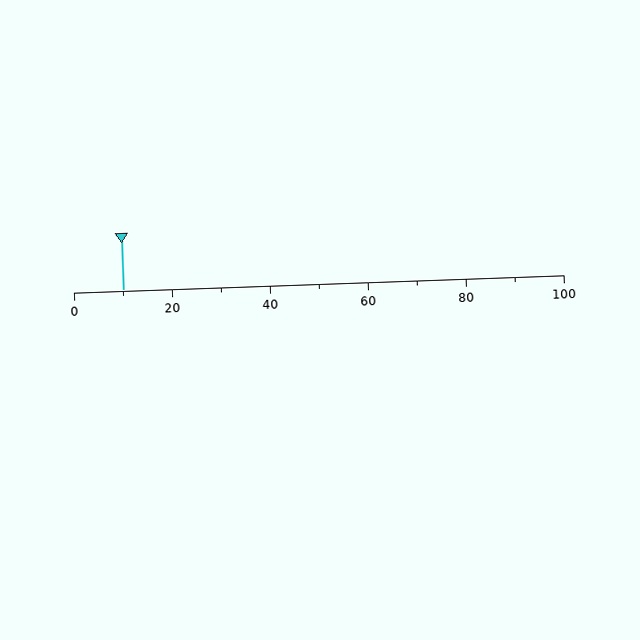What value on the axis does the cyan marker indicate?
The marker indicates approximately 10.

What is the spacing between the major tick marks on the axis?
The major ticks are spaced 20 apart.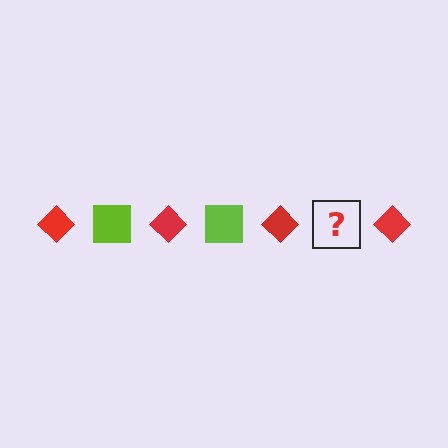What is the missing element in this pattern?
The missing element is a lime square.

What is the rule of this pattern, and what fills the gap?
The rule is that the pattern alternates between red diamond and lime square. The gap should be filled with a lime square.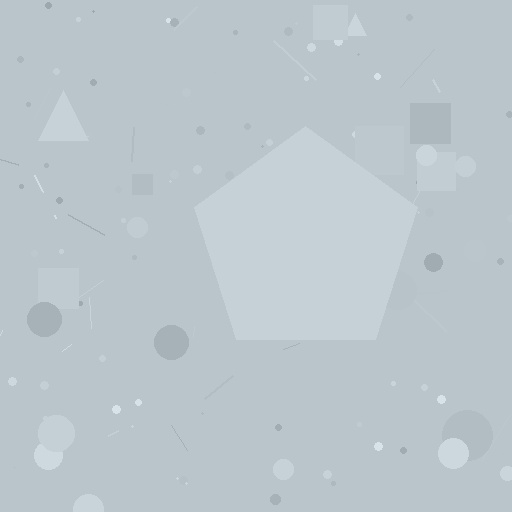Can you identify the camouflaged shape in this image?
The camouflaged shape is a pentagon.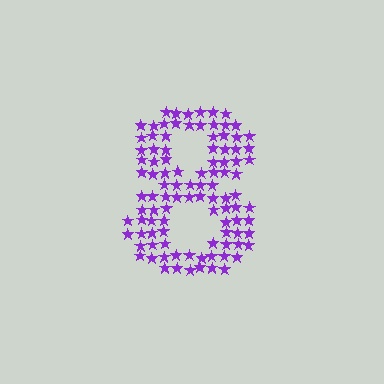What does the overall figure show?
The overall figure shows the digit 8.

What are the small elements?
The small elements are stars.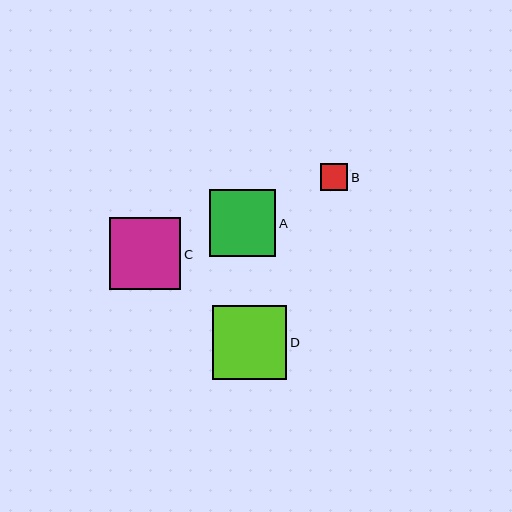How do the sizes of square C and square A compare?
Square C and square A are approximately the same size.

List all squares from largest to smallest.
From largest to smallest: D, C, A, B.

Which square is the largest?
Square D is the largest with a size of approximately 74 pixels.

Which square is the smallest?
Square B is the smallest with a size of approximately 27 pixels.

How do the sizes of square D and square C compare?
Square D and square C are approximately the same size.